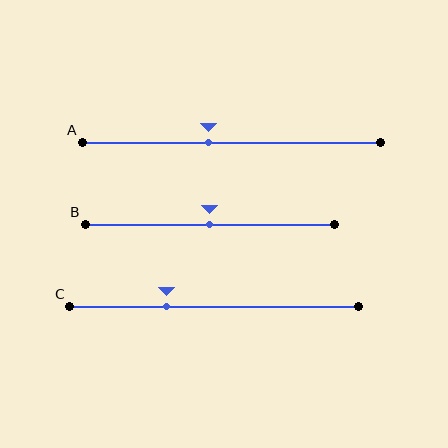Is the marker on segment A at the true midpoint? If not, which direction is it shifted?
No, the marker on segment A is shifted to the left by about 8% of the segment length.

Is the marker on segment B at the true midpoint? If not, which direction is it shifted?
Yes, the marker on segment B is at the true midpoint.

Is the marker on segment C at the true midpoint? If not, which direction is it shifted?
No, the marker on segment C is shifted to the left by about 16% of the segment length.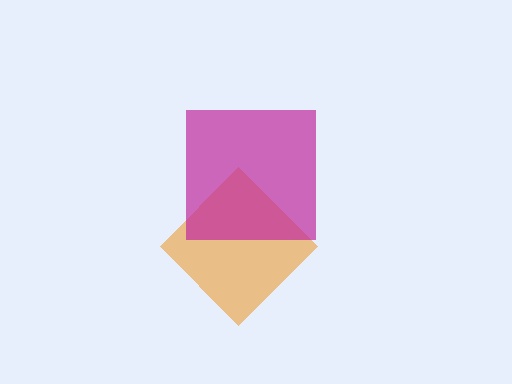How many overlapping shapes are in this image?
There are 2 overlapping shapes in the image.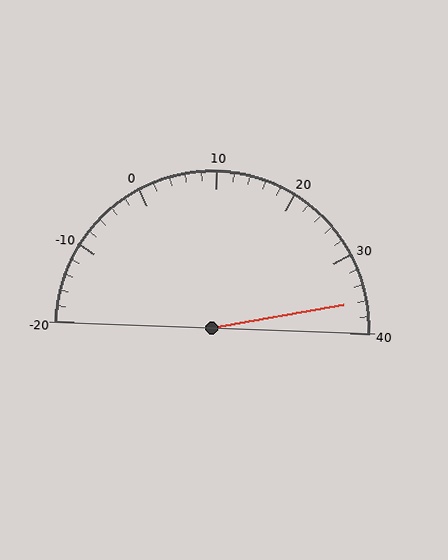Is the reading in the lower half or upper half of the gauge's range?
The reading is in the upper half of the range (-20 to 40).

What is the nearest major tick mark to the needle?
The nearest major tick mark is 40.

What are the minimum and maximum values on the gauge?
The gauge ranges from -20 to 40.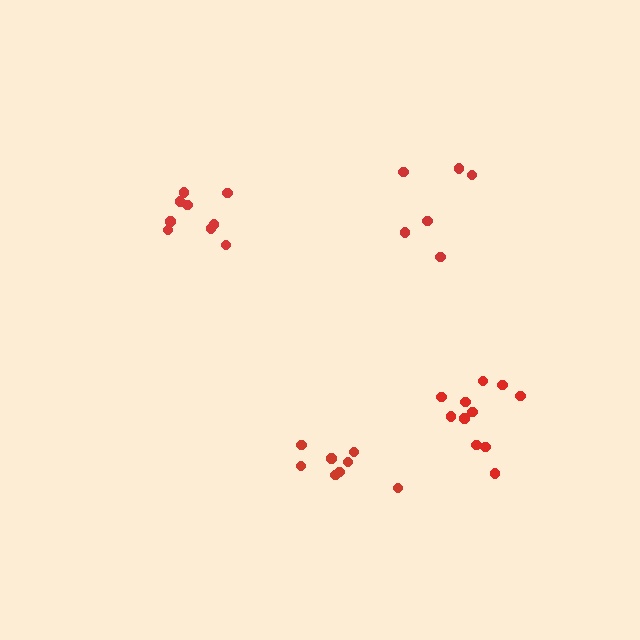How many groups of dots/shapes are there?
There are 4 groups.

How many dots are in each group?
Group 1: 6 dots, Group 2: 8 dots, Group 3: 11 dots, Group 4: 9 dots (34 total).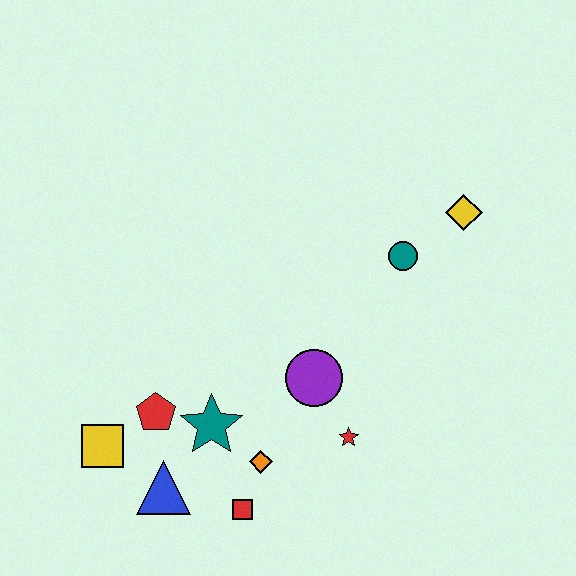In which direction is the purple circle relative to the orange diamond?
The purple circle is above the orange diamond.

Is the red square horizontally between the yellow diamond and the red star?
No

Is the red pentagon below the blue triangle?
No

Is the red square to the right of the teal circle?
No